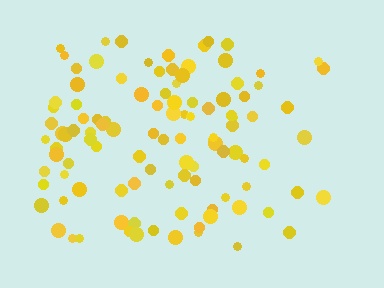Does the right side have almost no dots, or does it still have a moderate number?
Still a moderate number, just noticeably fewer than the left.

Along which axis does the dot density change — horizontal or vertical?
Horizontal.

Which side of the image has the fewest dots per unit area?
The right.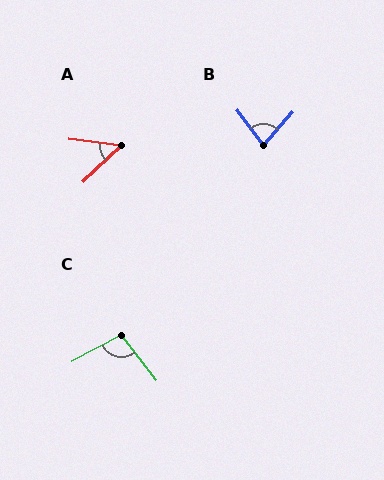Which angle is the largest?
C, at approximately 99 degrees.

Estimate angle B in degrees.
Approximately 79 degrees.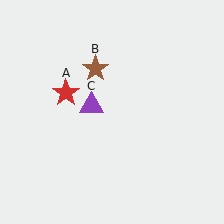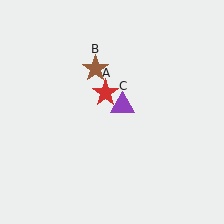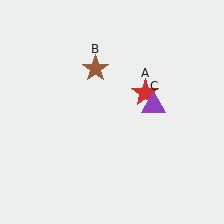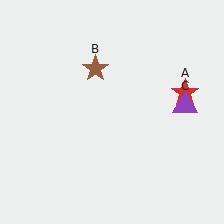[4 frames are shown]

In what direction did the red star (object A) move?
The red star (object A) moved right.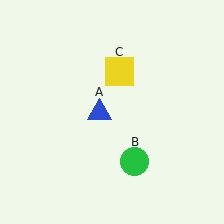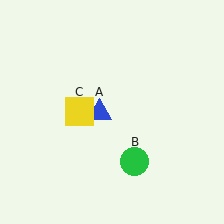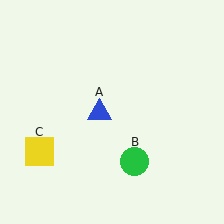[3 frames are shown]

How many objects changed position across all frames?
1 object changed position: yellow square (object C).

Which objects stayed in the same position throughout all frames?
Blue triangle (object A) and green circle (object B) remained stationary.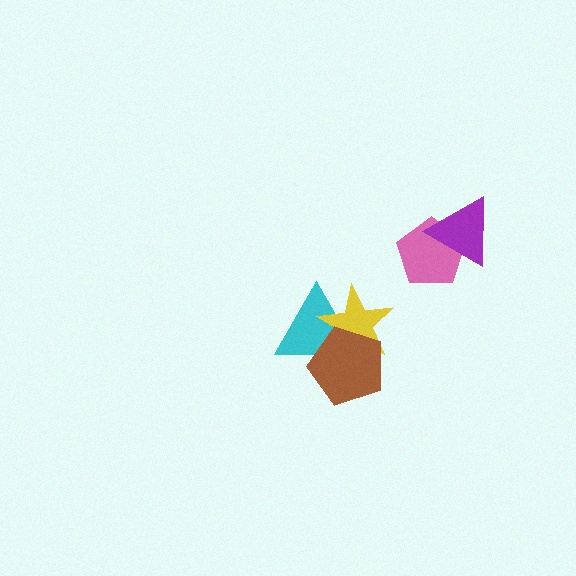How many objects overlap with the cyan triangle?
2 objects overlap with the cyan triangle.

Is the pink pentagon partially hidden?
Yes, it is partially covered by another shape.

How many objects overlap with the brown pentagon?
2 objects overlap with the brown pentagon.